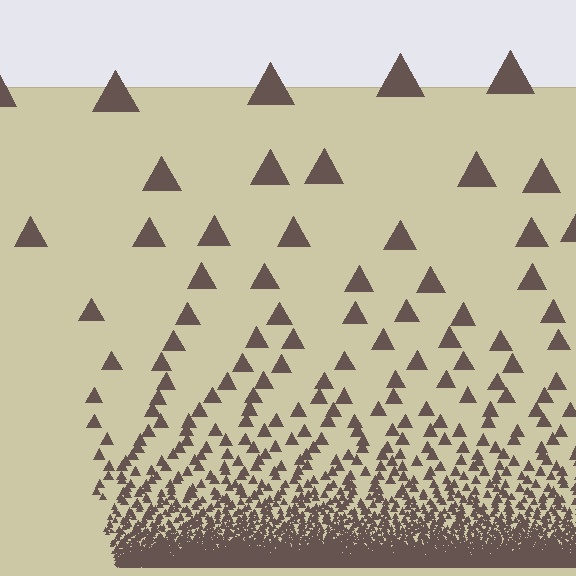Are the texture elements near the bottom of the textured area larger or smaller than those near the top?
Smaller. The gradient is inverted — elements near the bottom are smaller and denser.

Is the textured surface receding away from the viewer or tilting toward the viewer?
The surface appears to tilt toward the viewer. Texture elements get larger and sparser toward the top.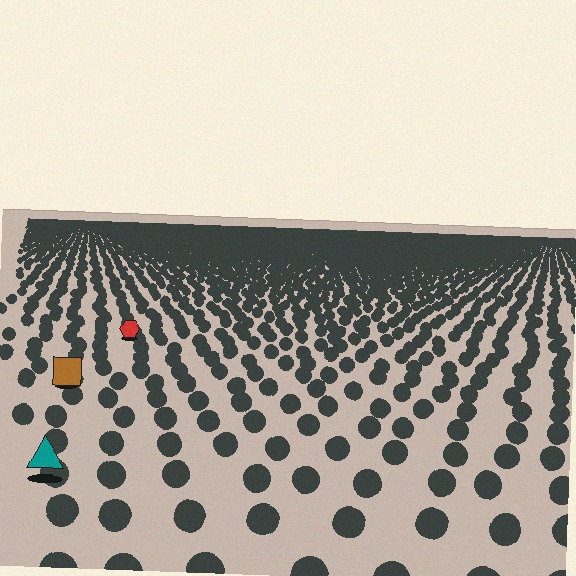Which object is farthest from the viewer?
The red hexagon is farthest from the viewer. It appears smaller and the ground texture around it is denser.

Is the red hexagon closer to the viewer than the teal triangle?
No. The teal triangle is closer — you can tell from the texture gradient: the ground texture is coarser near it.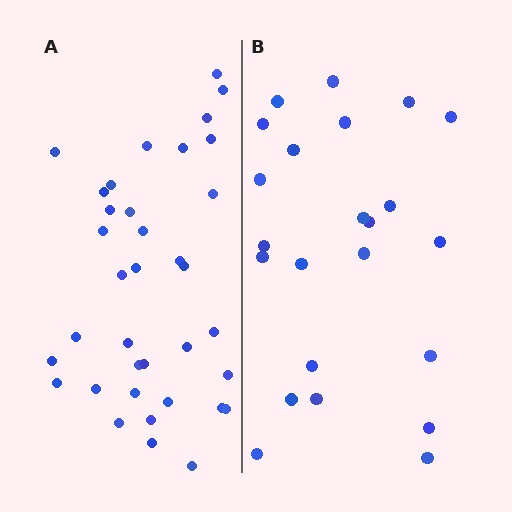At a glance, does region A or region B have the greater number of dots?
Region A (the left region) has more dots.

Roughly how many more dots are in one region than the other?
Region A has approximately 15 more dots than region B.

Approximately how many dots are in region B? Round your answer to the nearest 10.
About 20 dots. (The exact count is 23, which rounds to 20.)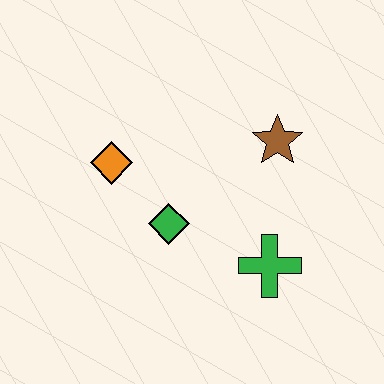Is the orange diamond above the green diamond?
Yes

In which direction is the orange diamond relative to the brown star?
The orange diamond is to the left of the brown star.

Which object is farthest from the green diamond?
The brown star is farthest from the green diamond.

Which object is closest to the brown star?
The green cross is closest to the brown star.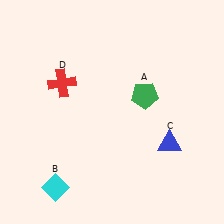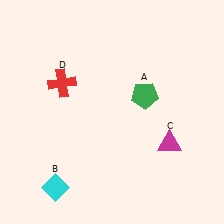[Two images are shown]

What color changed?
The triangle (C) changed from blue in Image 1 to magenta in Image 2.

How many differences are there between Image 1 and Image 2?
There is 1 difference between the two images.